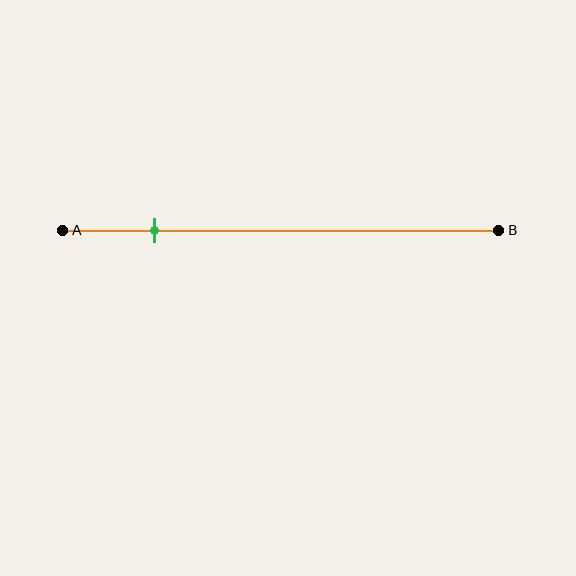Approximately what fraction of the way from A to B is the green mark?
The green mark is approximately 20% of the way from A to B.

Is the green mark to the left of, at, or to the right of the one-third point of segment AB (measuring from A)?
The green mark is to the left of the one-third point of segment AB.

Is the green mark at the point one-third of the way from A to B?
No, the mark is at about 20% from A, not at the 33% one-third point.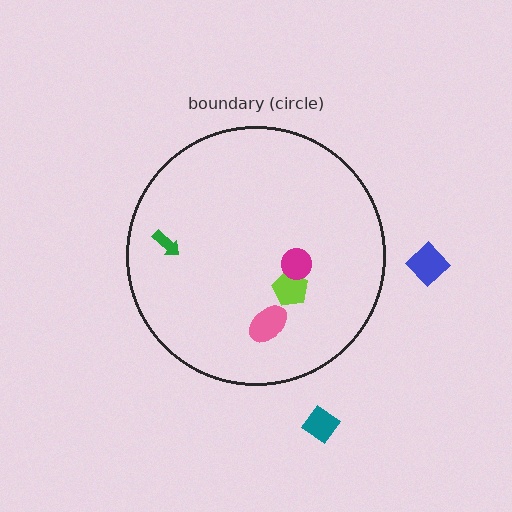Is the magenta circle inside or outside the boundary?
Inside.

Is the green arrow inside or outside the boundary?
Inside.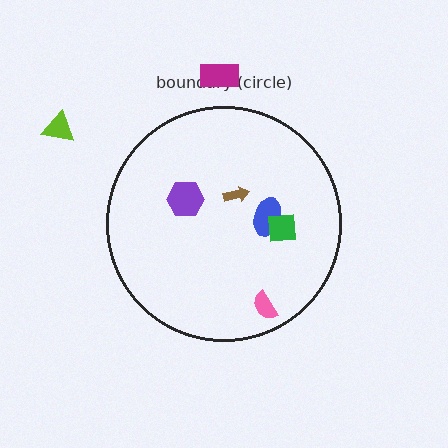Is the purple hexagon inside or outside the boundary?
Inside.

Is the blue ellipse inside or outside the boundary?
Inside.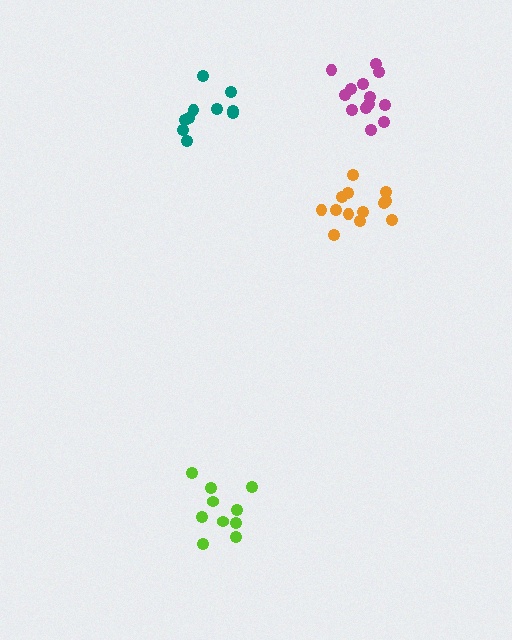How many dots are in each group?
Group 1: 10 dots, Group 2: 13 dots, Group 3: 13 dots, Group 4: 10 dots (46 total).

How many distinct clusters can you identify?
There are 4 distinct clusters.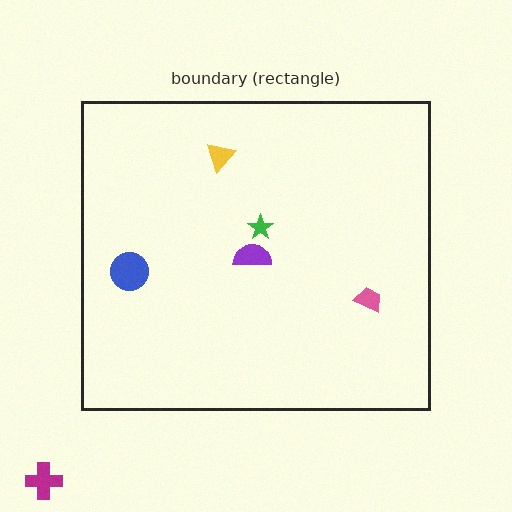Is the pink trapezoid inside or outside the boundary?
Inside.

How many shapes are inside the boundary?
5 inside, 1 outside.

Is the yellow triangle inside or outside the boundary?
Inside.